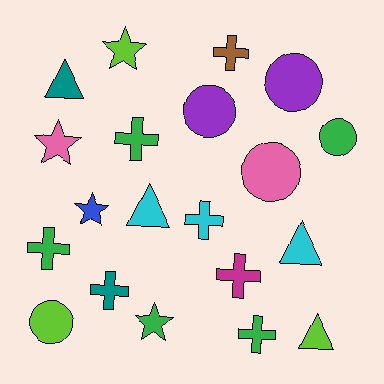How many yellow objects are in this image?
There are no yellow objects.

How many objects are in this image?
There are 20 objects.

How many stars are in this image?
There are 4 stars.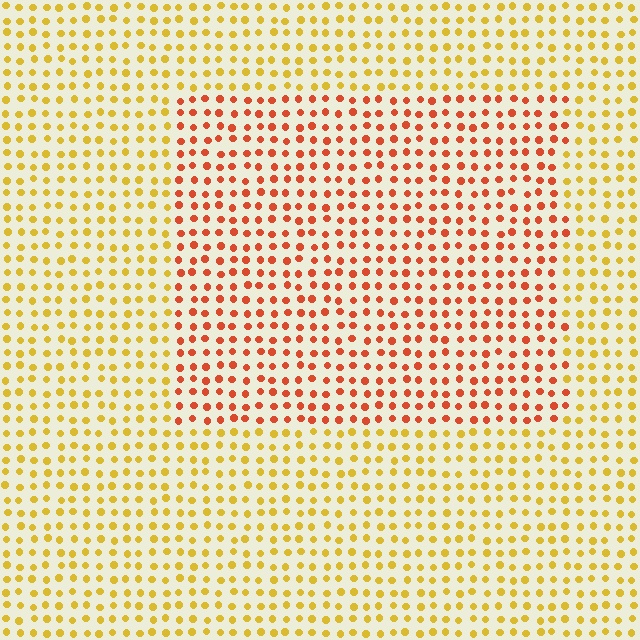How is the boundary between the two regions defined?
The boundary is defined purely by a slight shift in hue (about 40 degrees). Spacing, size, and orientation are identical on both sides.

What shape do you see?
I see a rectangle.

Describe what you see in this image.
The image is filled with small yellow elements in a uniform arrangement. A rectangle-shaped region is visible where the elements are tinted to a slightly different hue, forming a subtle color boundary.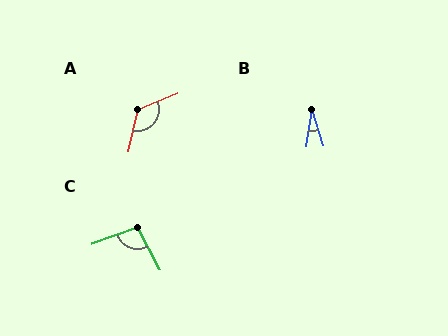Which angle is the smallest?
B, at approximately 26 degrees.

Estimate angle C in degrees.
Approximately 98 degrees.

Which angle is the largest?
A, at approximately 125 degrees.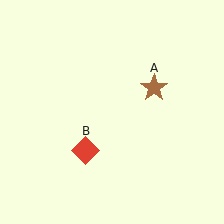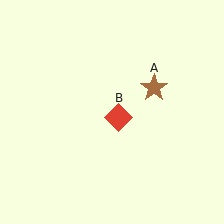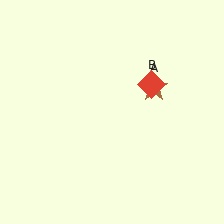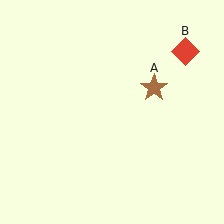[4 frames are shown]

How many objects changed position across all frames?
1 object changed position: red diamond (object B).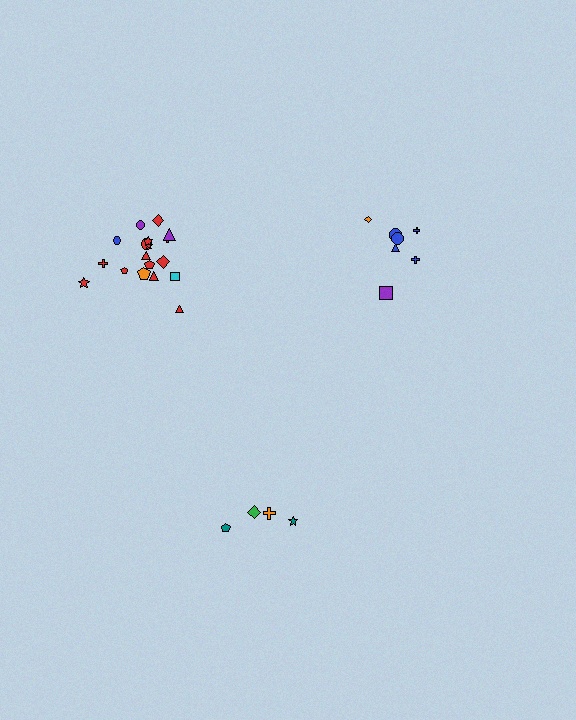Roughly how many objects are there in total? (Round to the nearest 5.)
Roughly 30 objects in total.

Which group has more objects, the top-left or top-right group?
The top-left group.